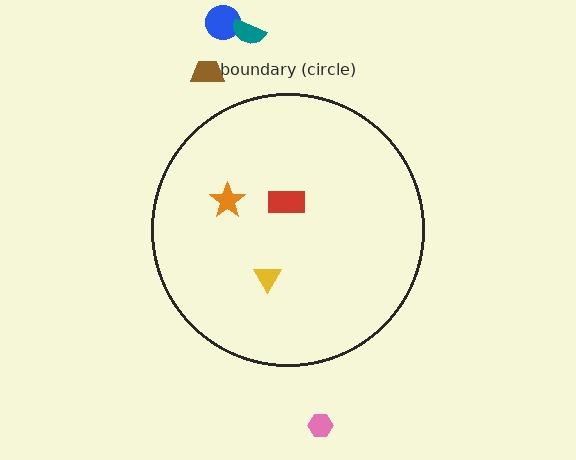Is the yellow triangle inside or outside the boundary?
Inside.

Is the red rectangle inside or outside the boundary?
Inside.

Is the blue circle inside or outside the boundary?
Outside.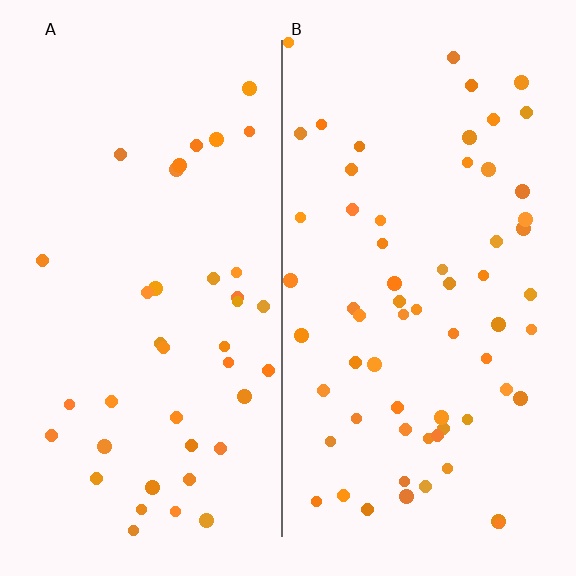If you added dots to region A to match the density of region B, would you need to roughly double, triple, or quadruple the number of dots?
Approximately double.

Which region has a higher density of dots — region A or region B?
B (the right).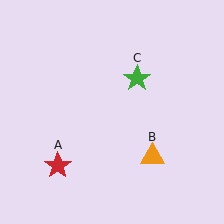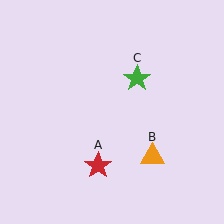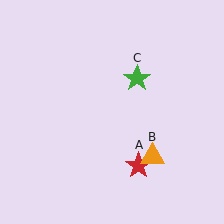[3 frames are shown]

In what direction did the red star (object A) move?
The red star (object A) moved right.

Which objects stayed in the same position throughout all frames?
Orange triangle (object B) and green star (object C) remained stationary.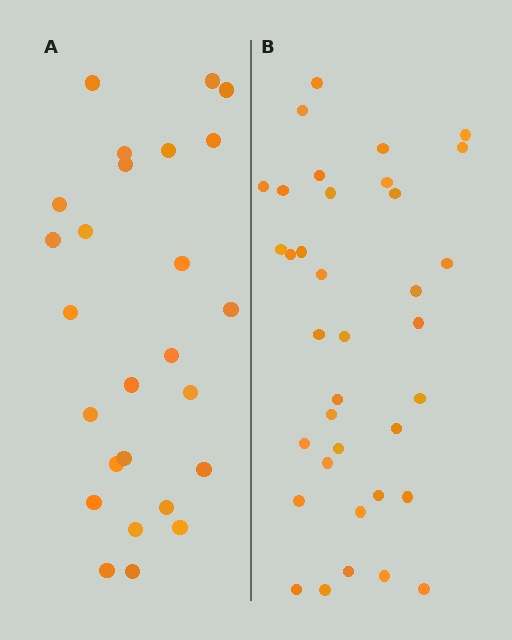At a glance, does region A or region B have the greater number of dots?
Region B (the right region) has more dots.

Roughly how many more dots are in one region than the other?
Region B has roughly 10 or so more dots than region A.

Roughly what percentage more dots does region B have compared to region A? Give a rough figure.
About 40% more.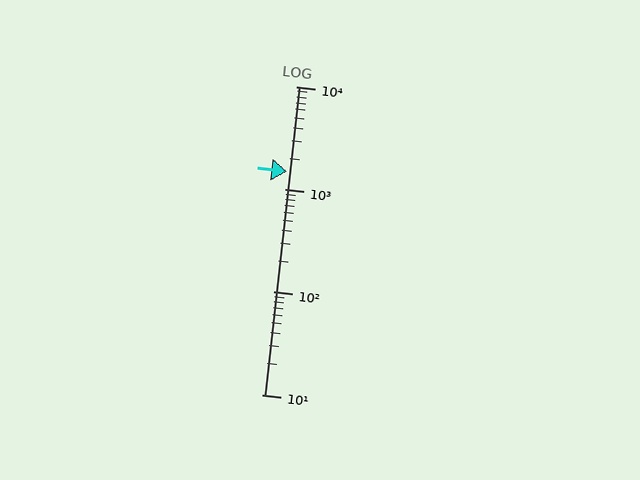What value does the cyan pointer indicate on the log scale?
The pointer indicates approximately 1500.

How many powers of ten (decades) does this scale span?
The scale spans 3 decades, from 10 to 10000.